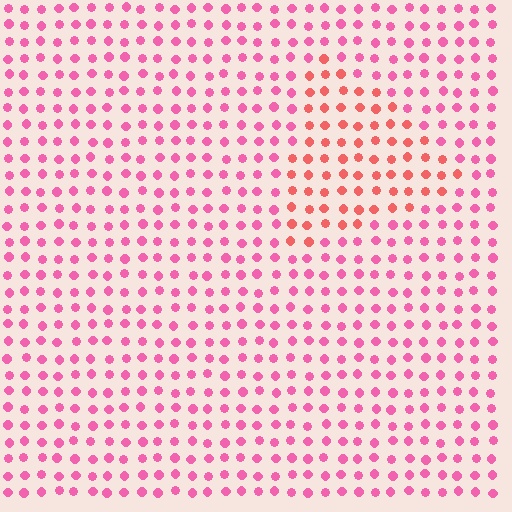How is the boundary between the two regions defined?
The boundary is defined purely by a slight shift in hue (about 31 degrees). Spacing, size, and orientation are identical on both sides.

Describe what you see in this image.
The image is filled with small pink elements in a uniform arrangement. A triangle-shaped region is visible where the elements are tinted to a slightly different hue, forming a subtle color boundary.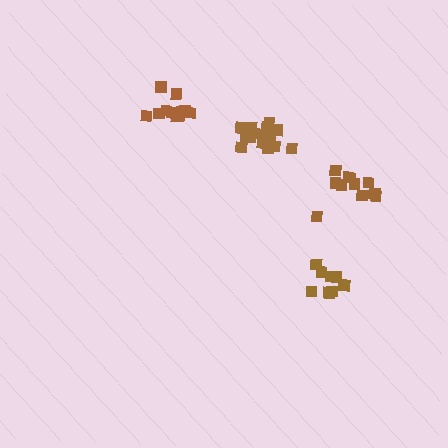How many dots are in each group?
Group 1: 11 dots, Group 2: 8 dots, Group 3: 12 dots, Group 4: 14 dots (45 total).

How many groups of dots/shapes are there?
There are 4 groups.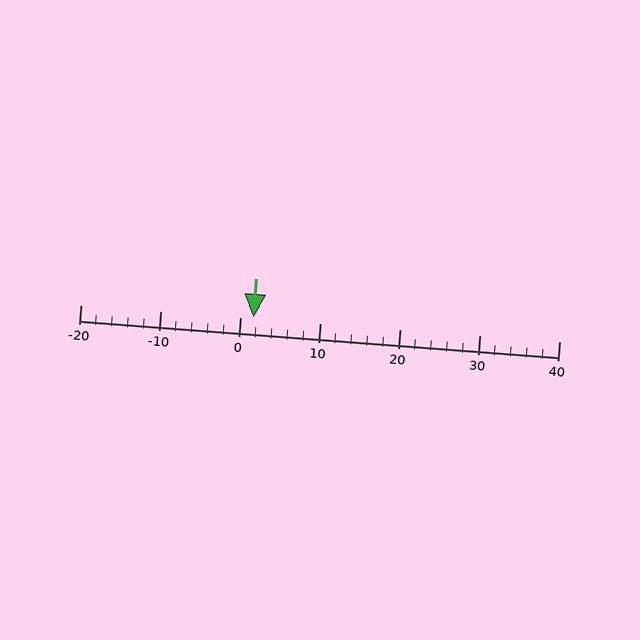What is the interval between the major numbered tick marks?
The major tick marks are spaced 10 units apart.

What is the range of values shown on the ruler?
The ruler shows values from -20 to 40.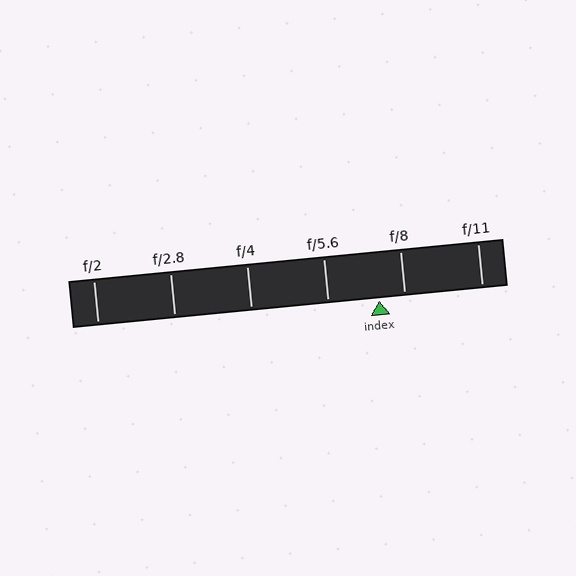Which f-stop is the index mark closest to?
The index mark is closest to f/8.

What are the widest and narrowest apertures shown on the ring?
The widest aperture shown is f/2 and the narrowest is f/11.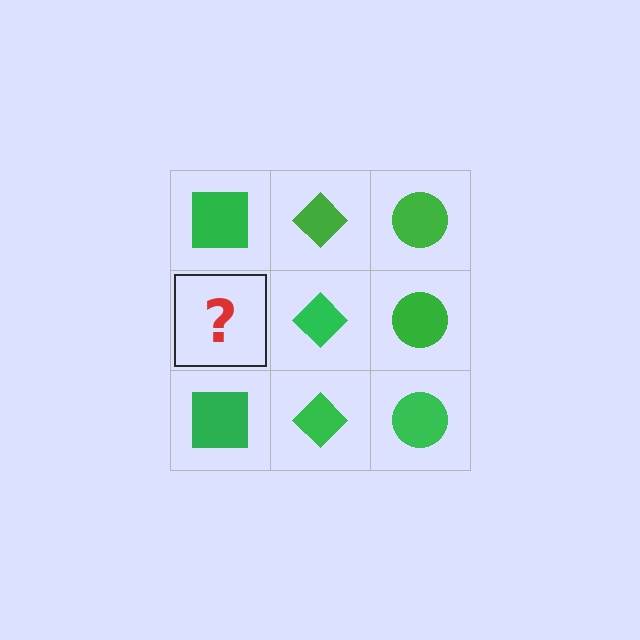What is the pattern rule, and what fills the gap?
The rule is that each column has a consistent shape. The gap should be filled with a green square.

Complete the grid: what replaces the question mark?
The question mark should be replaced with a green square.